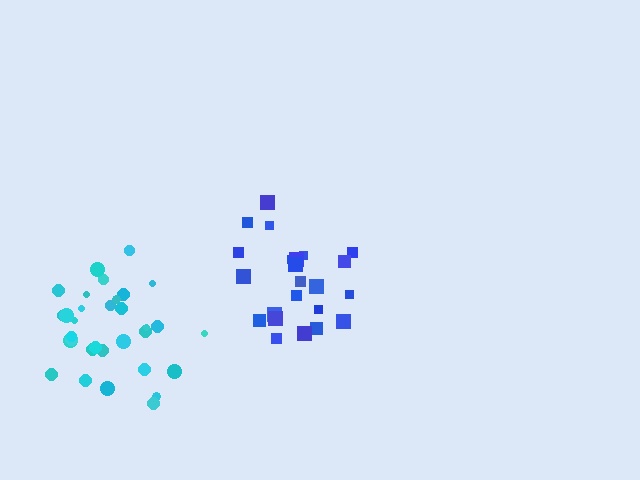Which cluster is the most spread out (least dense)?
Blue.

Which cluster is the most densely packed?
Cyan.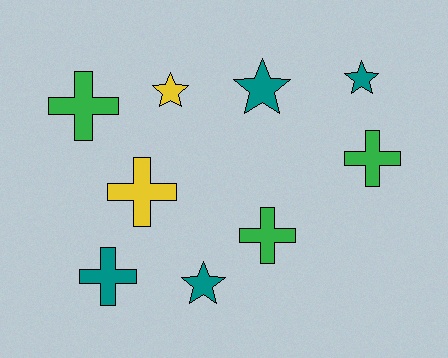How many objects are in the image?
There are 9 objects.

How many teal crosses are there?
There is 1 teal cross.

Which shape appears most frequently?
Cross, with 5 objects.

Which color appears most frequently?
Teal, with 4 objects.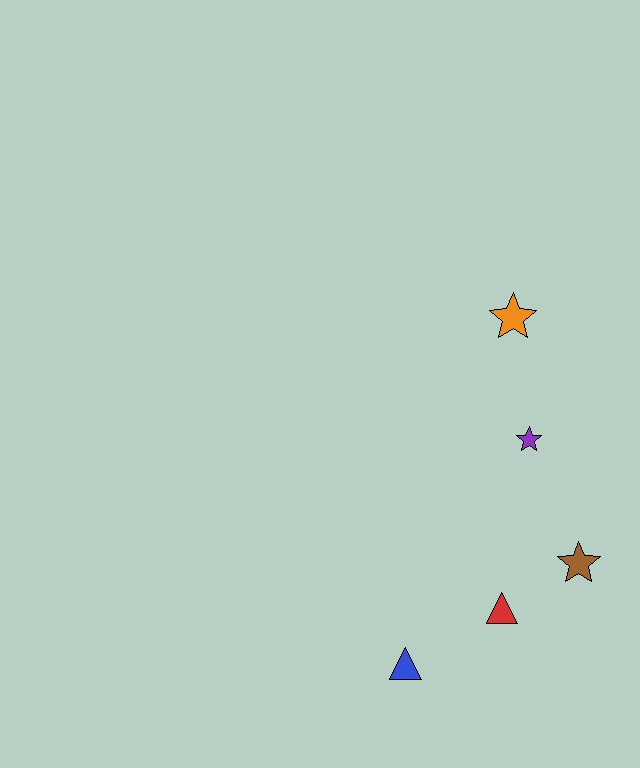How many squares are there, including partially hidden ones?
There are no squares.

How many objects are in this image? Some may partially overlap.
There are 5 objects.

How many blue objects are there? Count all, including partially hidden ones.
There is 1 blue object.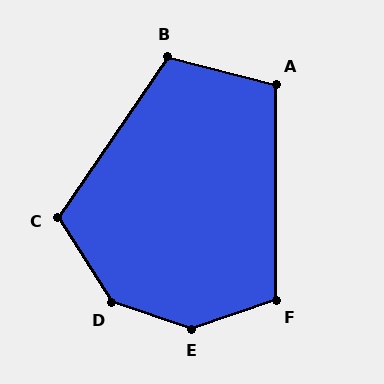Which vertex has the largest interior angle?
E, at approximately 143 degrees.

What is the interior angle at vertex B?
Approximately 111 degrees (obtuse).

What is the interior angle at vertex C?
Approximately 113 degrees (obtuse).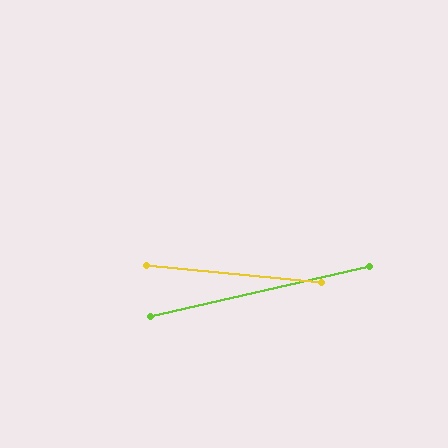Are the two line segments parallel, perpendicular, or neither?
Neither parallel nor perpendicular — they differ by about 19°.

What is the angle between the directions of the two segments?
Approximately 19 degrees.